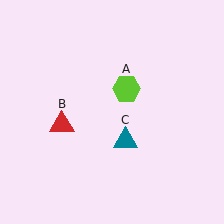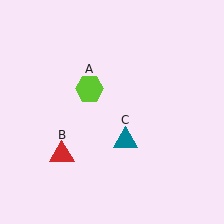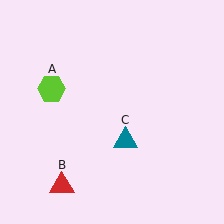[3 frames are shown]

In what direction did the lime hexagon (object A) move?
The lime hexagon (object A) moved left.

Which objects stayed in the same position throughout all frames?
Teal triangle (object C) remained stationary.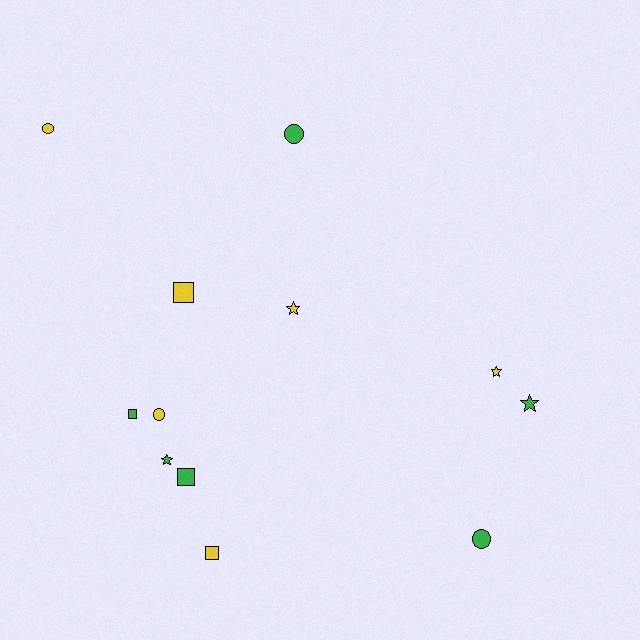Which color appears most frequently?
Green, with 6 objects.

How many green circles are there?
There are 2 green circles.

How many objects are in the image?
There are 12 objects.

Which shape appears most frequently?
Circle, with 4 objects.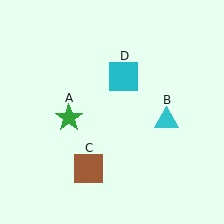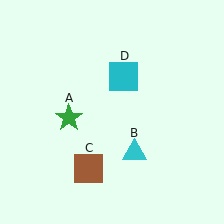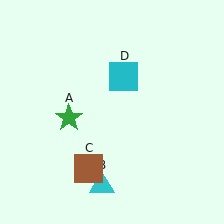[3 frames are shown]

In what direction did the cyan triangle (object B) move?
The cyan triangle (object B) moved down and to the left.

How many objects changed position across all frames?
1 object changed position: cyan triangle (object B).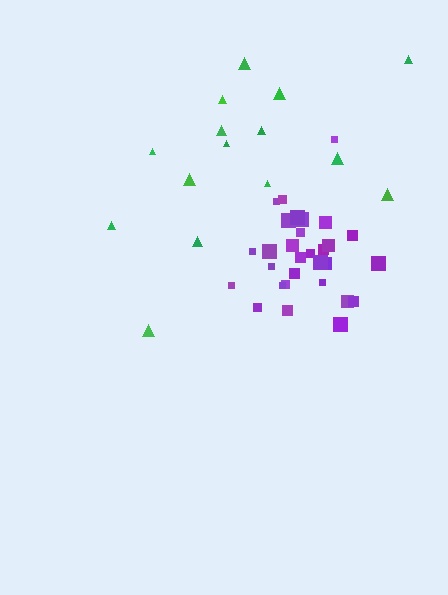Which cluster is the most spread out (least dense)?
Green.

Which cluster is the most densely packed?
Purple.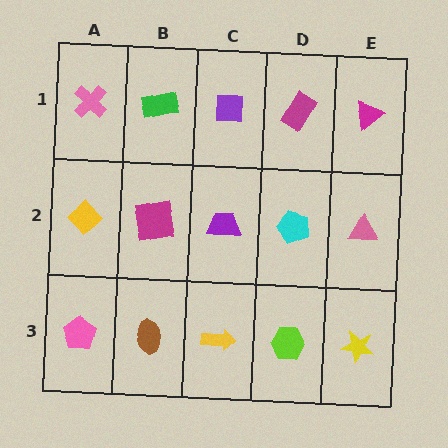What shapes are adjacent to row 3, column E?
A pink triangle (row 2, column E), a lime hexagon (row 3, column D).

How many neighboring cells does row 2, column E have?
3.